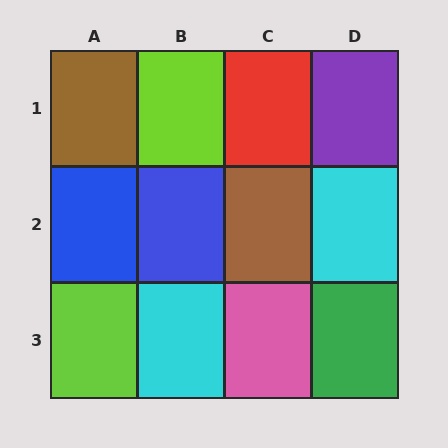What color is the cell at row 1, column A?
Brown.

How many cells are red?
1 cell is red.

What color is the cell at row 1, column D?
Purple.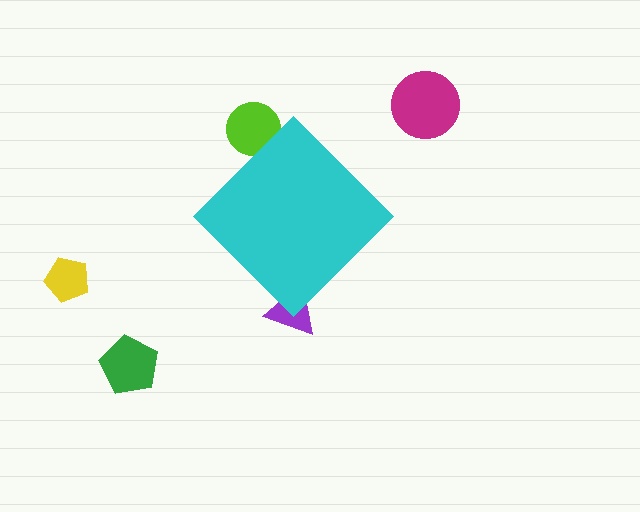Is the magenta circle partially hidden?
No, the magenta circle is fully visible.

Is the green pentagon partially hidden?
No, the green pentagon is fully visible.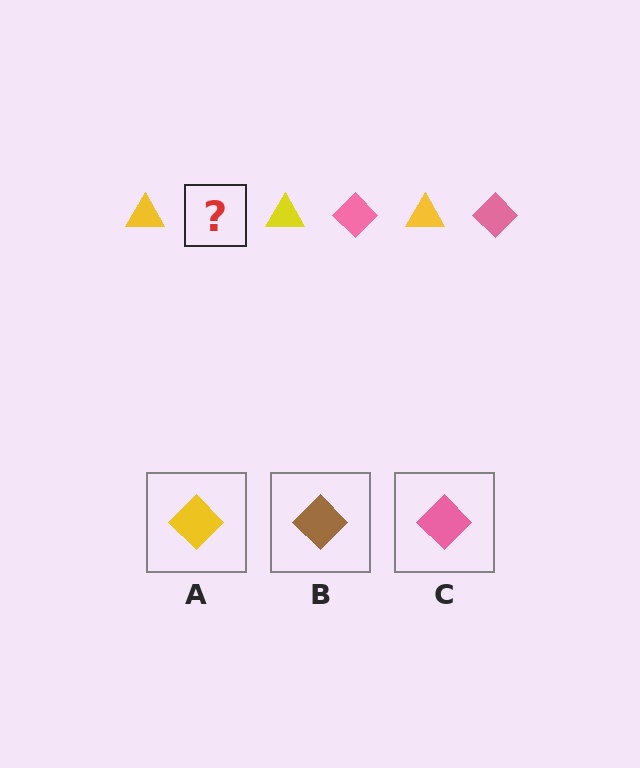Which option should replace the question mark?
Option C.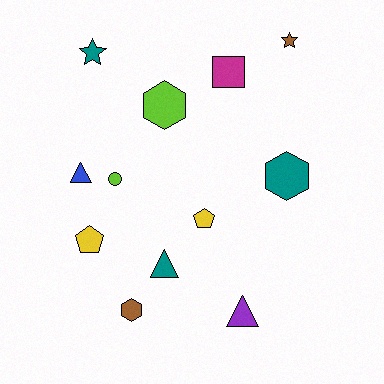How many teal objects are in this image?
There are 3 teal objects.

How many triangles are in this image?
There are 3 triangles.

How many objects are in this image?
There are 12 objects.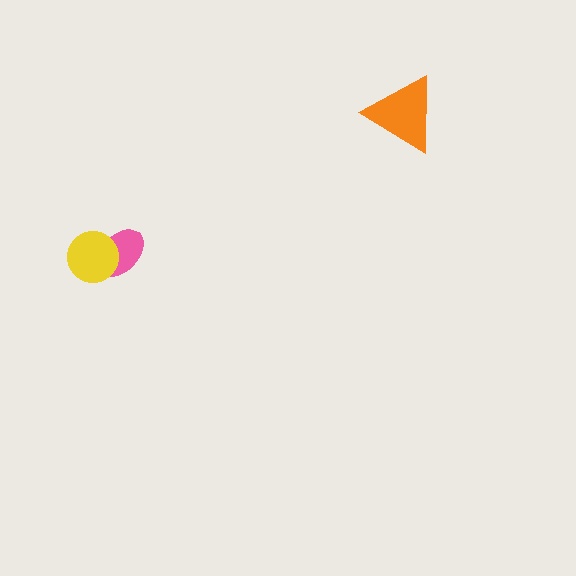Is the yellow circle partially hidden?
No, no other shape covers it.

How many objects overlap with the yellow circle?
1 object overlaps with the yellow circle.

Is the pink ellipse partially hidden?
Yes, it is partially covered by another shape.